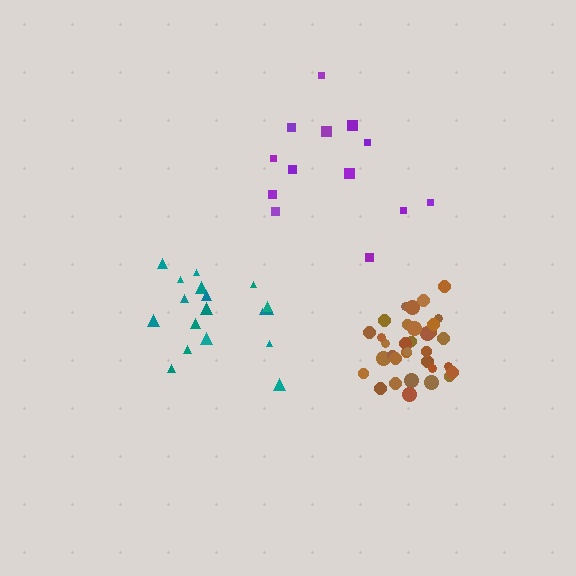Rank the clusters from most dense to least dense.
brown, teal, purple.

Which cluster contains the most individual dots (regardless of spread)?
Brown (35).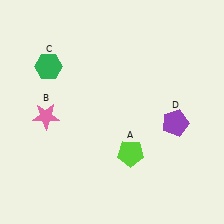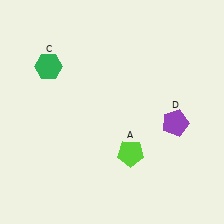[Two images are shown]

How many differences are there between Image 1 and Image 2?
There is 1 difference between the two images.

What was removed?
The pink star (B) was removed in Image 2.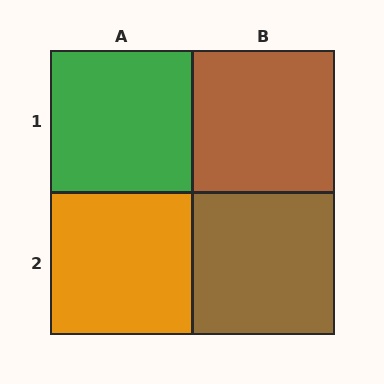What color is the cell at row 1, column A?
Green.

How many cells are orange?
1 cell is orange.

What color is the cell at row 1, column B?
Brown.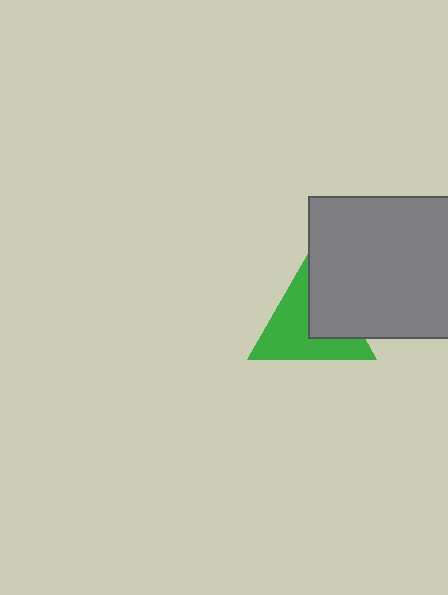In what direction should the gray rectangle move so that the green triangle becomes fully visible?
The gray rectangle should move right. That is the shortest direction to clear the overlap and leave the green triangle fully visible.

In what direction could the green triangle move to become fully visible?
The green triangle could move left. That would shift it out from behind the gray rectangle entirely.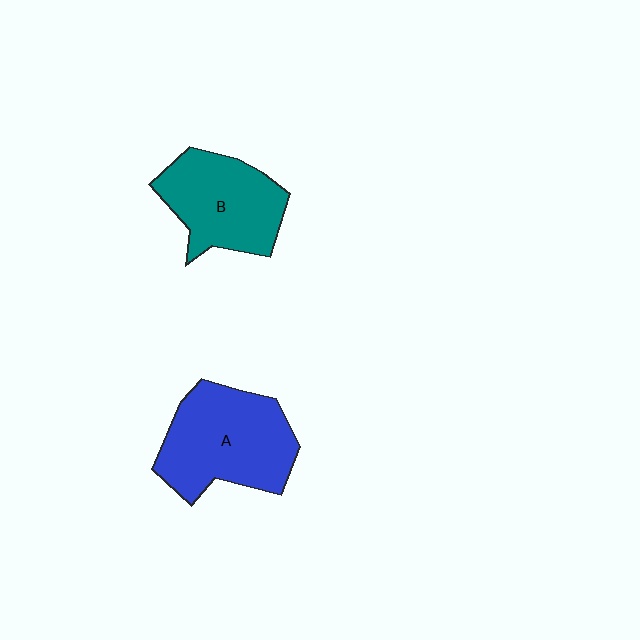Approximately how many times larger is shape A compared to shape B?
Approximately 1.2 times.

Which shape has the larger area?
Shape A (blue).